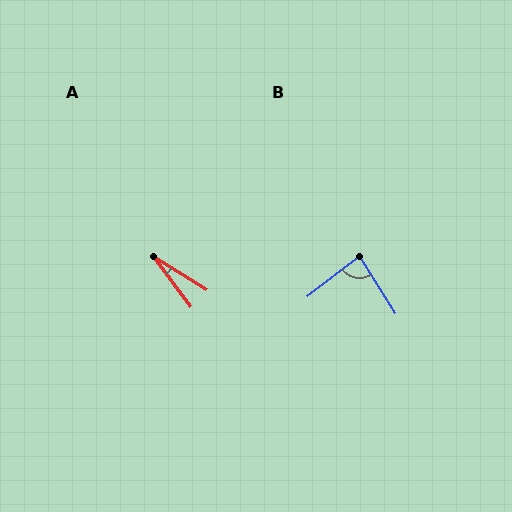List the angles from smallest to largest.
A (21°), B (85°).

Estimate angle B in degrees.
Approximately 85 degrees.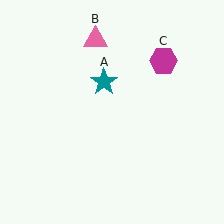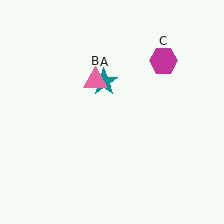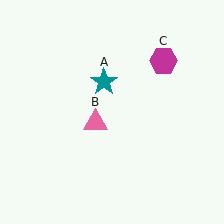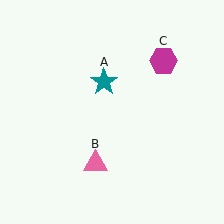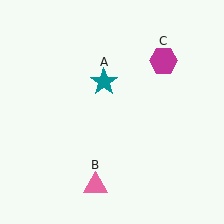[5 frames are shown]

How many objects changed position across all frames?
1 object changed position: pink triangle (object B).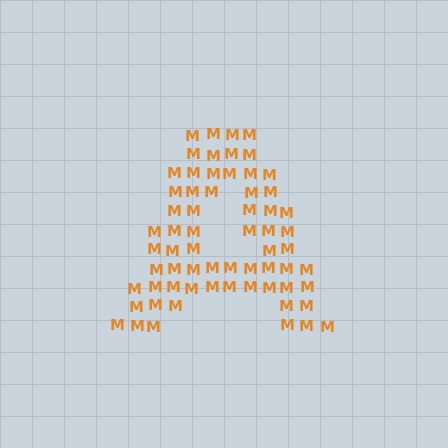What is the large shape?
The large shape is the letter A.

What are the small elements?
The small elements are letter M's.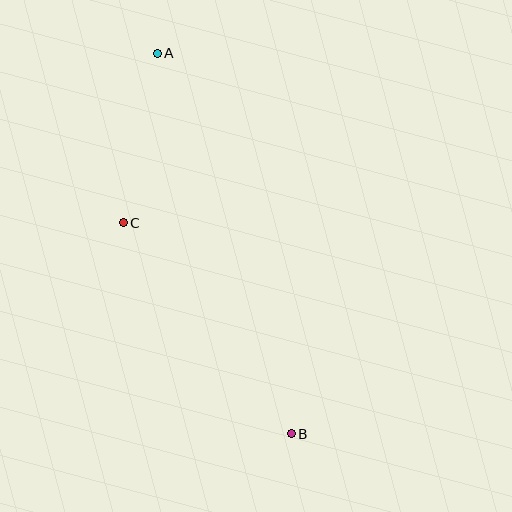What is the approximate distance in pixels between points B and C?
The distance between B and C is approximately 269 pixels.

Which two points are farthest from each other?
Points A and B are farthest from each other.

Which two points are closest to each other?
Points A and C are closest to each other.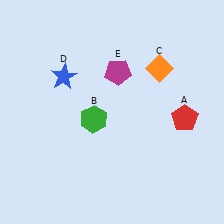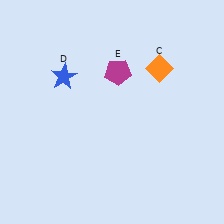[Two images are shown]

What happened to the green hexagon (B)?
The green hexagon (B) was removed in Image 2. It was in the bottom-left area of Image 1.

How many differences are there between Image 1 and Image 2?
There are 2 differences between the two images.